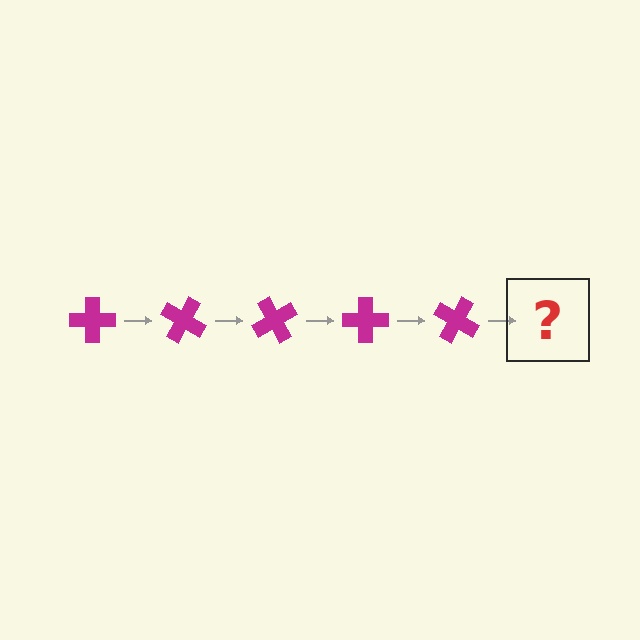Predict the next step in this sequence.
The next step is a magenta cross rotated 150 degrees.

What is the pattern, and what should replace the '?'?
The pattern is that the cross rotates 30 degrees each step. The '?' should be a magenta cross rotated 150 degrees.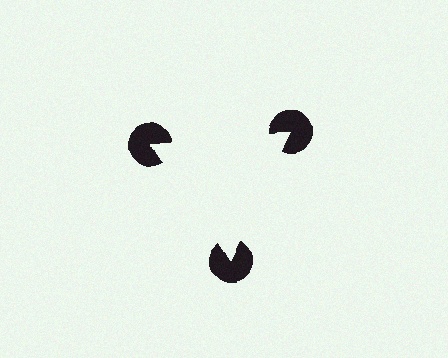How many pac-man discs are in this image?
There are 3 — one at each vertex of the illusory triangle.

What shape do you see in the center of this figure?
An illusory triangle — its edges are inferred from the aligned wedge cuts in the pac-man discs, not physically drawn.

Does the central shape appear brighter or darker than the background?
It typically appears slightly brighter than the background, even though no actual brightness change is drawn.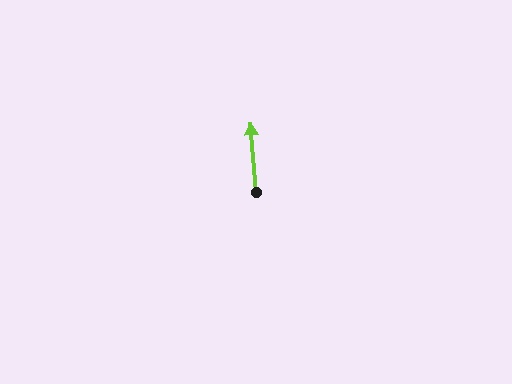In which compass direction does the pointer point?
North.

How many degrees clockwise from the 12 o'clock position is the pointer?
Approximately 356 degrees.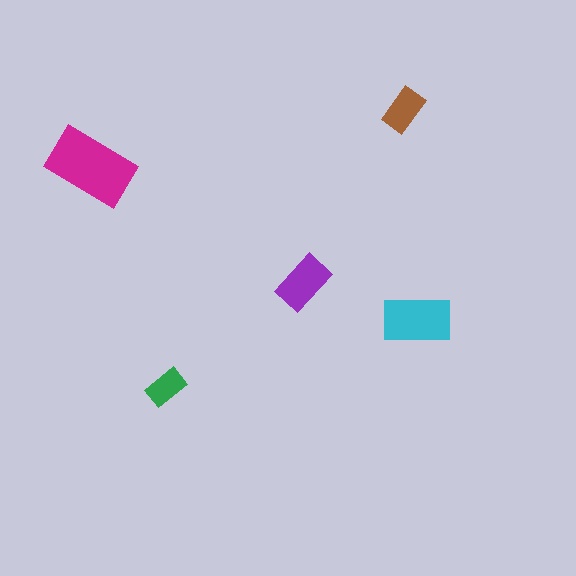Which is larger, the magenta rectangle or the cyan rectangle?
The magenta one.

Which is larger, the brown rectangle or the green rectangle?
The brown one.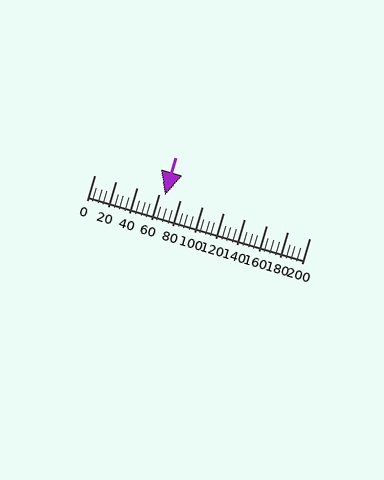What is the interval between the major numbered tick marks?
The major tick marks are spaced 20 units apart.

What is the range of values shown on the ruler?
The ruler shows values from 0 to 200.